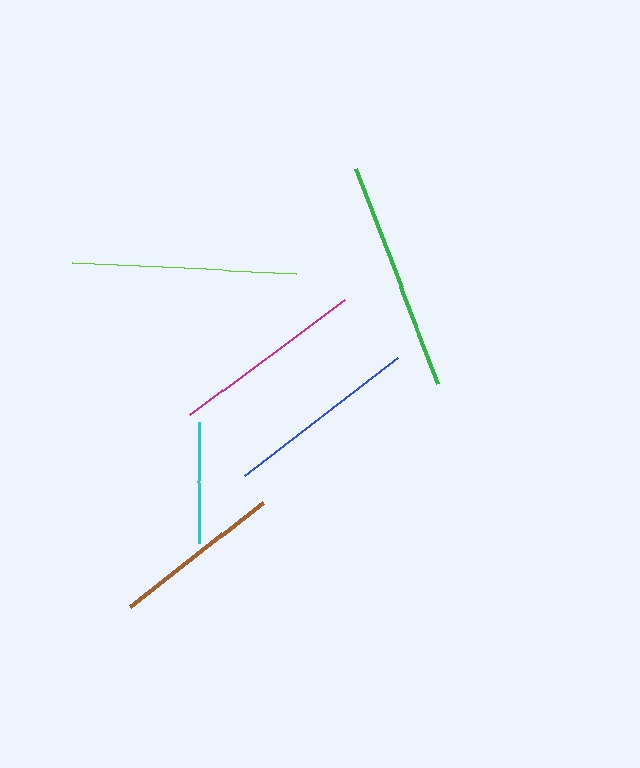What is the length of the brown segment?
The brown segment is approximately 170 pixels long.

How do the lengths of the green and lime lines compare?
The green and lime lines are approximately the same length.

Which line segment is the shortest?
The cyan line is the shortest at approximately 121 pixels.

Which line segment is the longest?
The green line is the longest at approximately 229 pixels.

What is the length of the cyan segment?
The cyan segment is approximately 121 pixels long.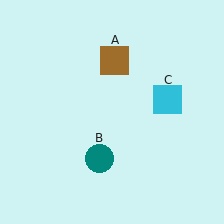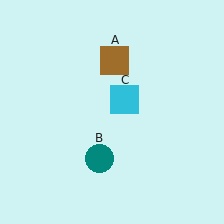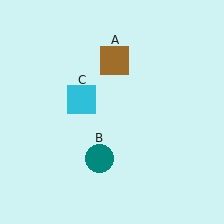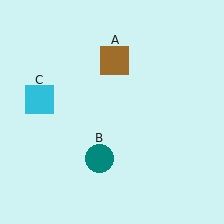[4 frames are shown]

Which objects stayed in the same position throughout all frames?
Brown square (object A) and teal circle (object B) remained stationary.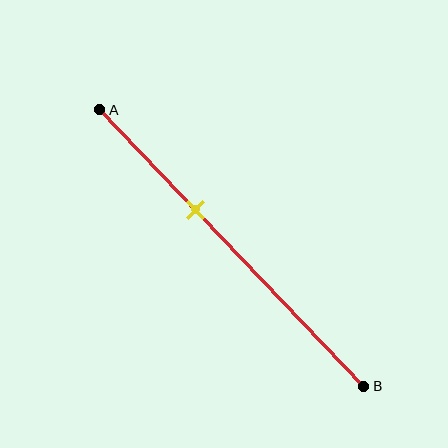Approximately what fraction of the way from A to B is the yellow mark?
The yellow mark is approximately 35% of the way from A to B.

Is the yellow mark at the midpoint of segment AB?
No, the mark is at about 35% from A, not at the 50% midpoint.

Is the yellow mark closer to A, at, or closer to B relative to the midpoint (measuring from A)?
The yellow mark is closer to point A than the midpoint of segment AB.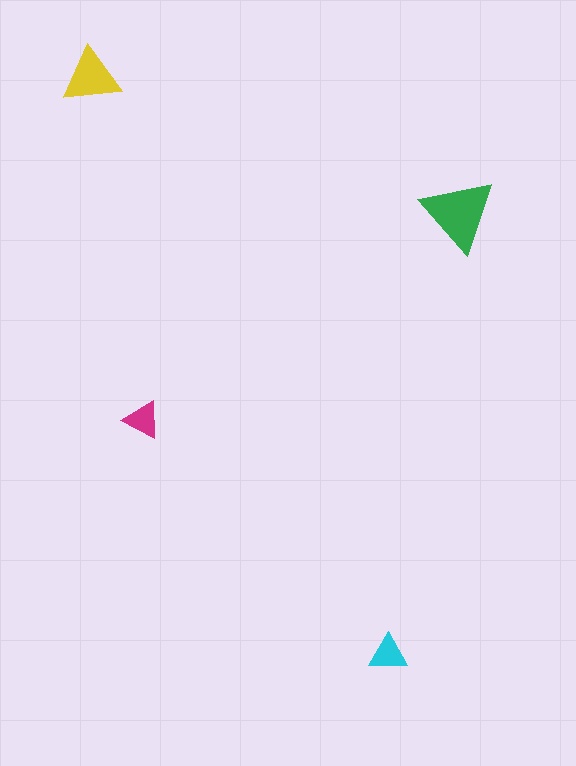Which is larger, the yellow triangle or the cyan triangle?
The yellow one.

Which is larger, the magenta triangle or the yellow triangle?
The yellow one.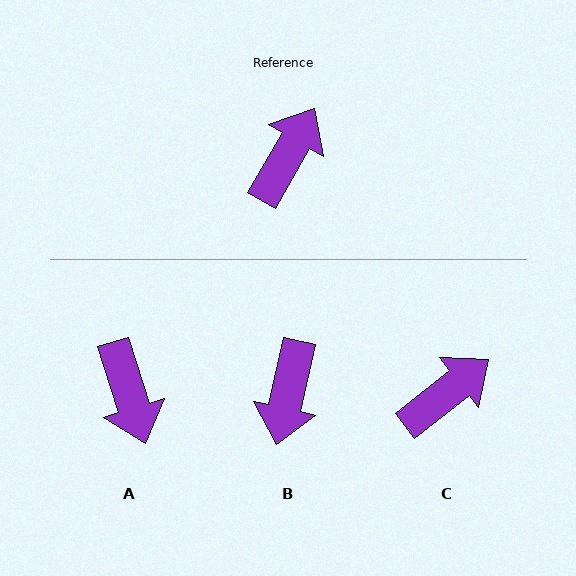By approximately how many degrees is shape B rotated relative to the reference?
Approximately 163 degrees clockwise.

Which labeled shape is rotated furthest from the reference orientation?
B, about 163 degrees away.